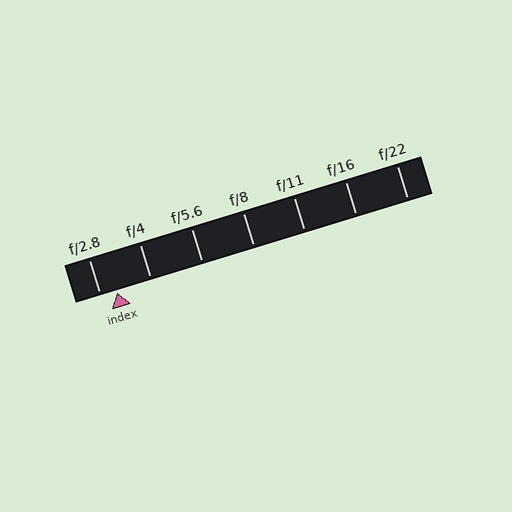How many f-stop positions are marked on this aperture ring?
There are 7 f-stop positions marked.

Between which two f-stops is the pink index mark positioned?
The index mark is between f/2.8 and f/4.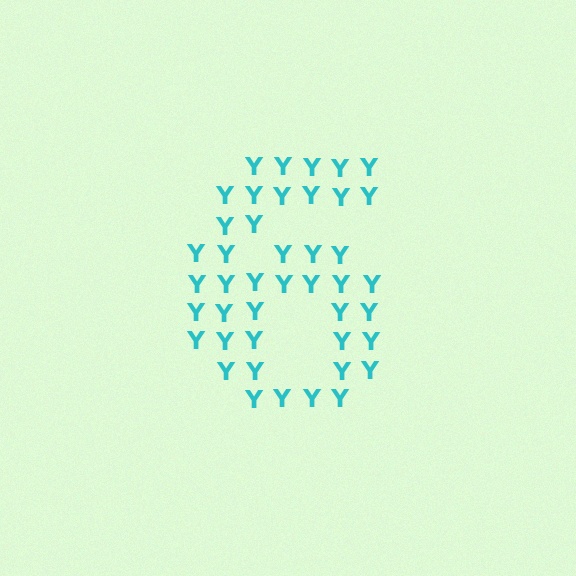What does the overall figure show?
The overall figure shows the digit 6.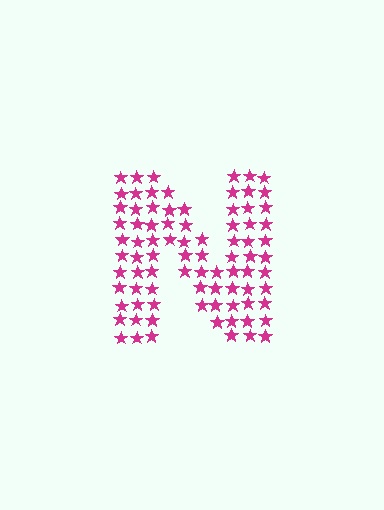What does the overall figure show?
The overall figure shows the letter N.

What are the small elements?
The small elements are stars.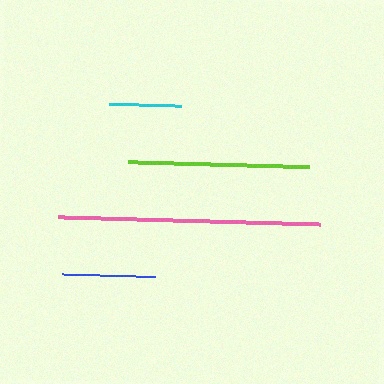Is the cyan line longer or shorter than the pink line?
The pink line is longer than the cyan line.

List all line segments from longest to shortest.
From longest to shortest: pink, lime, blue, cyan.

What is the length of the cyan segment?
The cyan segment is approximately 72 pixels long.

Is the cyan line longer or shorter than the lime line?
The lime line is longer than the cyan line.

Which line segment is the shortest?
The cyan line is the shortest at approximately 72 pixels.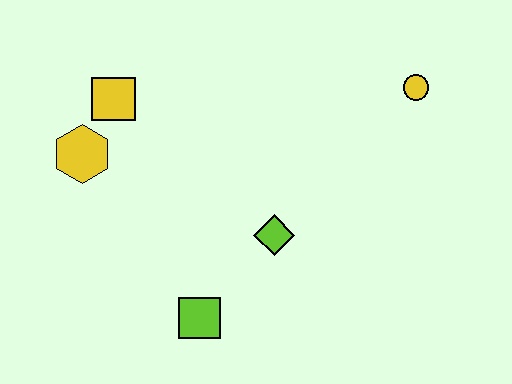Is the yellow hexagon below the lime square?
No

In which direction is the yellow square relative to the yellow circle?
The yellow square is to the left of the yellow circle.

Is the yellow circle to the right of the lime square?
Yes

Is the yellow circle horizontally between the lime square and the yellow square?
No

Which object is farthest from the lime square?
The yellow circle is farthest from the lime square.